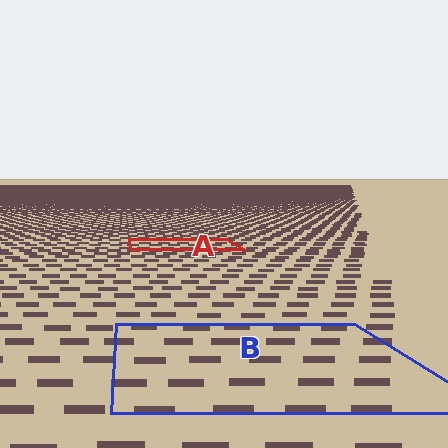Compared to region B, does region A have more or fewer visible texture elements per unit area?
Region A has more texture elements per unit area — they are packed more densely because it is farther away.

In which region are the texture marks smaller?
The texture marks are smaller in region A, because it is farther away.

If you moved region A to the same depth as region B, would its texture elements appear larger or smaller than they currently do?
They would appear larger. At a closer depth, the same texture elements are projected at a bigger on-screen size.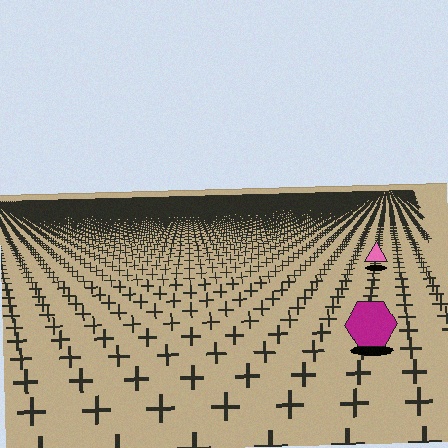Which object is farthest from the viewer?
The pink triangle is farthest from the viewer. It appears smaller and the ground texture around it is denser.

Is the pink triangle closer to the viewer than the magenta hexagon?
No. The magenta hexagon is closer — you can tell from the texture gradient: the ground texture is coarser near it.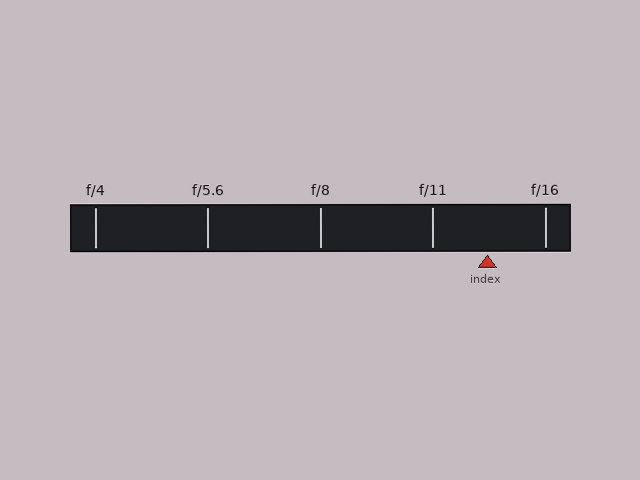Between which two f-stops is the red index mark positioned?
The index mark is between f/11 and f/16.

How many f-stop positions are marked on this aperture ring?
There are 5 f-stop positions marked.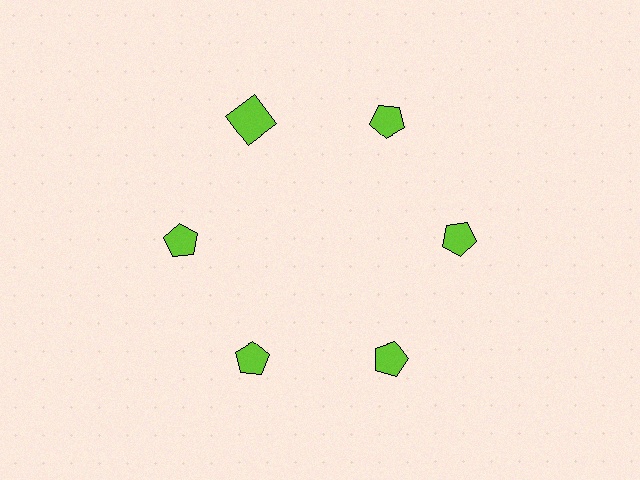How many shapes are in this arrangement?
There are 6 shapes arranged in a ring pattern.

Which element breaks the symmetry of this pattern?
The lime square at roughly the 11 o'clock position breaks the symmetry. All other shapes are lime pentagons.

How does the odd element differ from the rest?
It has a different shape: square instead of pentagon.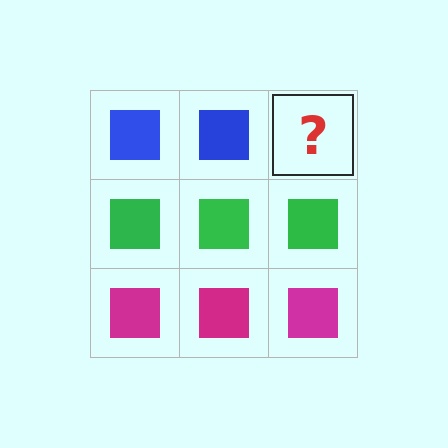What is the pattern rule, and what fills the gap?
The rule is that each row has a consistent color. The gap should be filled with a blue square.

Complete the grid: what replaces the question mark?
The question mark should be replaced with a blue square.